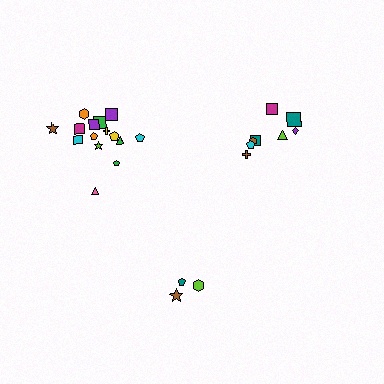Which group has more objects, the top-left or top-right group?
The top-left group.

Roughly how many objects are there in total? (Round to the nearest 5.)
Roughly 25 objects in total.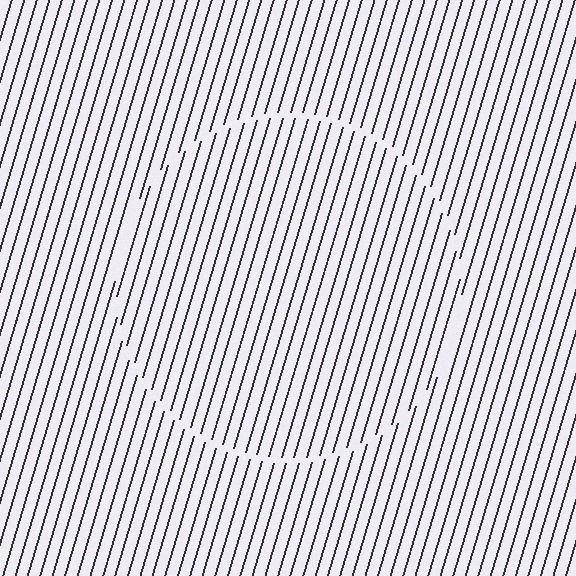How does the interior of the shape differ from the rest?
The interior of the shape contains the same grating, shifted by half a period — the contour is defined by the phase discontinuity where line-ends from the inner and outer gratings abut.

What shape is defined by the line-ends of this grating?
An illusory circle. The interior of the shape contains the same grating, shifted by half a period — the contour is defined by the phase discontinuity where line-ends from the inner and outer gratings abut.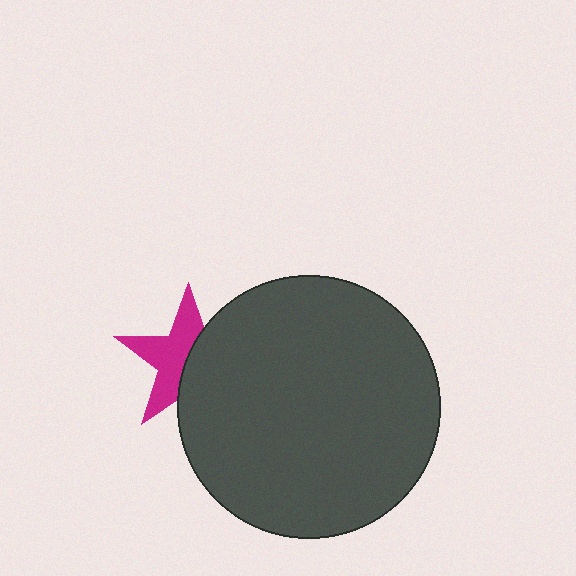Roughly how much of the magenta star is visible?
About half of it is visible (roughly 54%).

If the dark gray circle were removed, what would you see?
You would see the complete magenta star.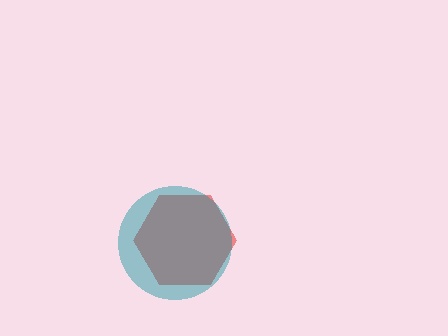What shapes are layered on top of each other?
The layered shapes are: a red hexagon, a teal circle.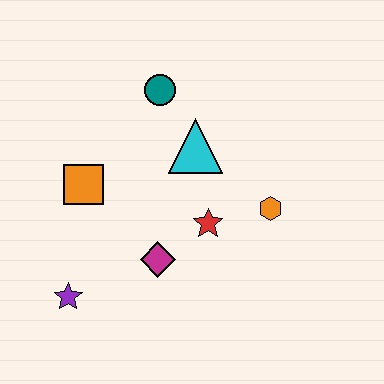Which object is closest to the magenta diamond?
The red star is closest to the magenta diamond.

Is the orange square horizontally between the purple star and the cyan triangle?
Yes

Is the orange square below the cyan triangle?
Yes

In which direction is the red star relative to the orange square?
The red star is to the right of the orange square.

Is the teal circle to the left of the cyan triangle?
Yes